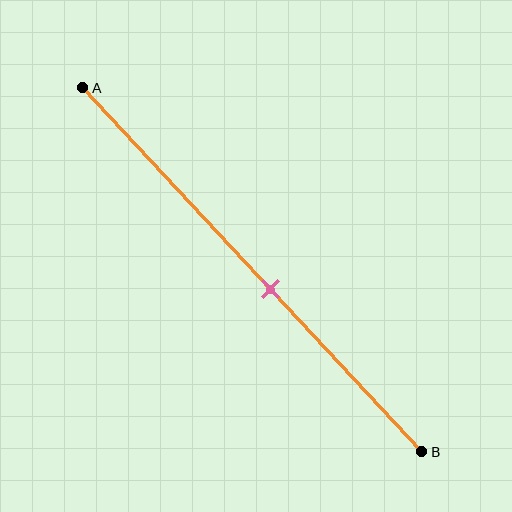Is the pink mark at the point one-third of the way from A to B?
No, the mark is at about 55% from A, not at the 33% one-third point.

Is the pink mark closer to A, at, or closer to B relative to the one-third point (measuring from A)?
The pink mark is closer to point B than the one-third point of segment AB.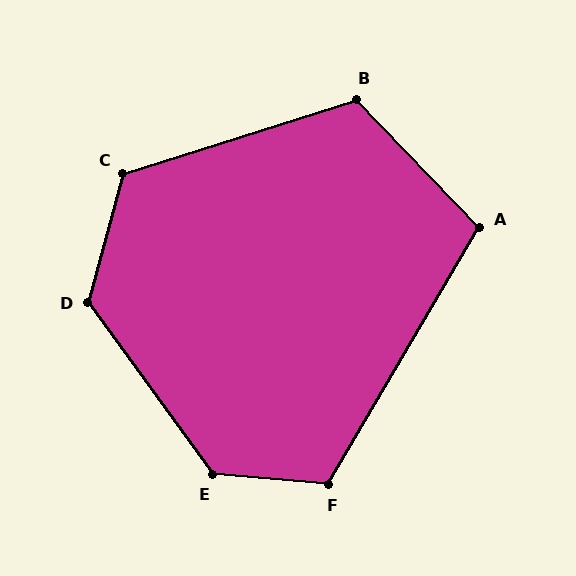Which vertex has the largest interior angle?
E, at approximately 131 degrees.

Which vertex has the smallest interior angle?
A, at approximately 106 degrees.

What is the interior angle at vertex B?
Approximately 116 degrees (obtuse).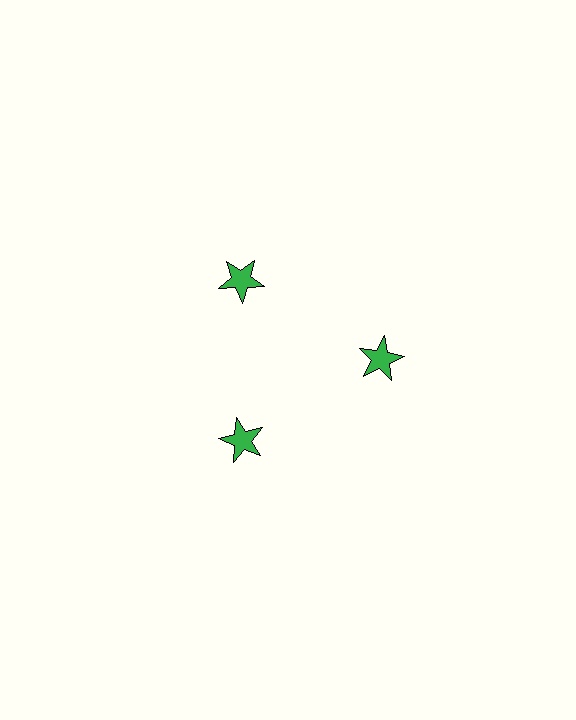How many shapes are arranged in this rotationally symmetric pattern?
There are 3 shapes, arranged in 3 groups of 1.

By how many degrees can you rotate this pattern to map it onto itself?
The pattern maps onto itself every 120 degrees of rotation.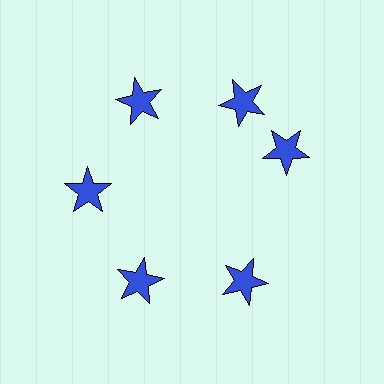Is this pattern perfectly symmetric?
No. The 6 blue stars are arranged in a ring, but one element near the 3 o'clock position is rotated out of alignment along the ring, breaking the 6-fold rotational symmetry.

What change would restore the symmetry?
The symmetry would be restored by rotating it back into even spacing with its neighbors so that all 6 stars sit at equal angles and equal distance from the center.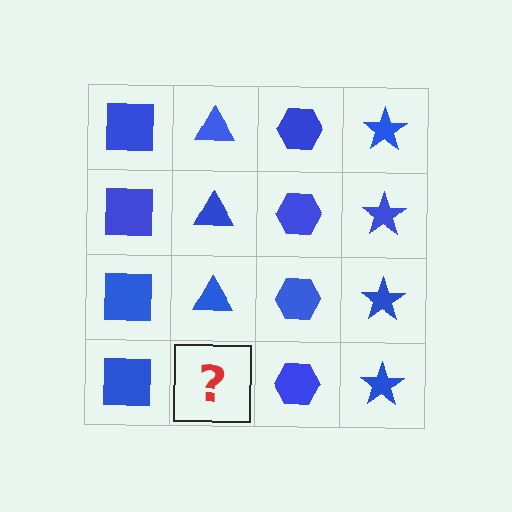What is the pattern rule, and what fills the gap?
The rule is that each column has a consistent shape. The gap should be filled with a blue triangle.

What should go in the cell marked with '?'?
The missing cell should contain a blue triangle.